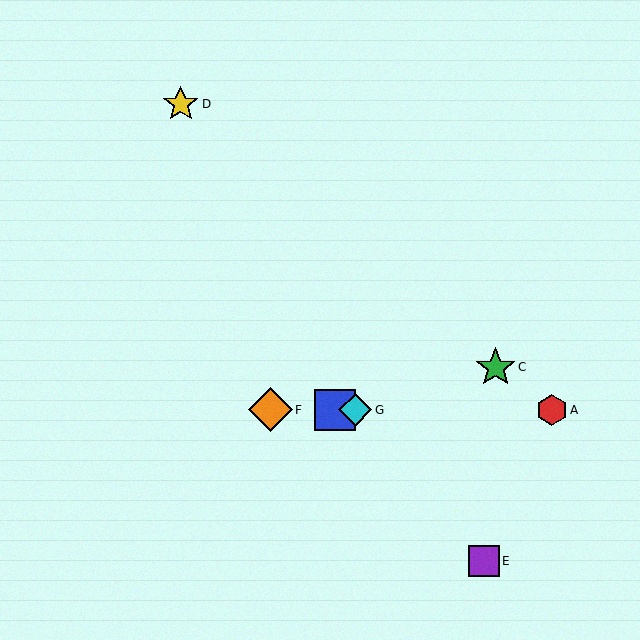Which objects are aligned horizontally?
Objects A, B, F, G are aligned horizontally.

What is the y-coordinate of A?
Object A is at y≈410.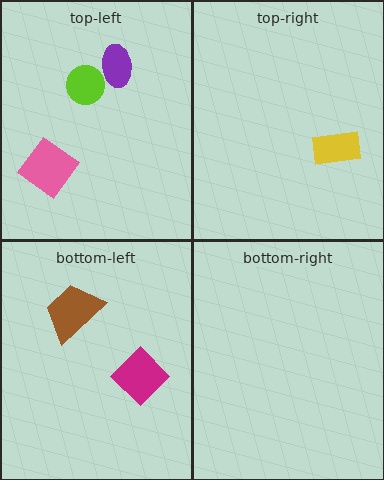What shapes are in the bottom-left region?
The magenta diamond, the brown trapezoid.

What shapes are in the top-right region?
The yellow rectangle.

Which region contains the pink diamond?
The top-left region.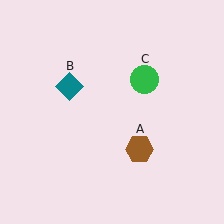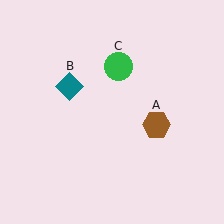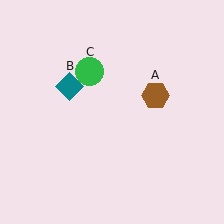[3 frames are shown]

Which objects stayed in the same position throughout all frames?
Teal diamond (object B) remained stationary.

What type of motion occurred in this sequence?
The brown hexagon (object A), green circle (object C) rotated counterclockwise around the center of the scene.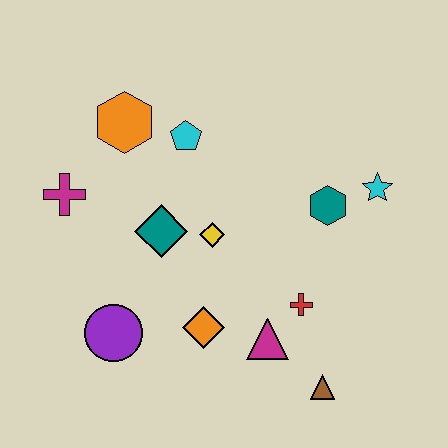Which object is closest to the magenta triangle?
The red cross is closest to the magenta triangle.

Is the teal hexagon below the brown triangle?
No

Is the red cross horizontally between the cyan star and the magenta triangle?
Yes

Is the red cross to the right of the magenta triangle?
Yes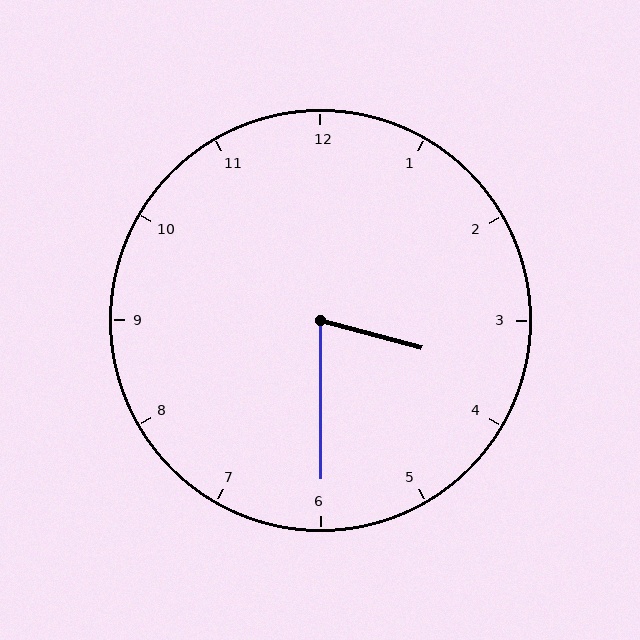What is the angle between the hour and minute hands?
Approximately 75 degrees.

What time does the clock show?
3:30.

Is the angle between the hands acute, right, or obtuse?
It is acute.